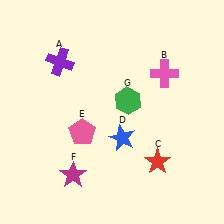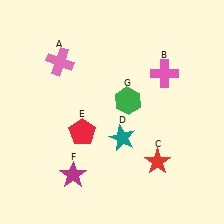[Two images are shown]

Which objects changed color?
A changed from purple to pink. D changed from blue to teal. E changed from pink to red.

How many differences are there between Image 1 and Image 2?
There are 3 differences between the two images.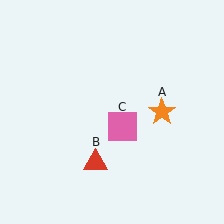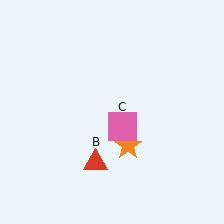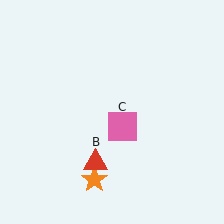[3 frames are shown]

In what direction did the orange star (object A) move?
The orange star (object A) moved down and to the left.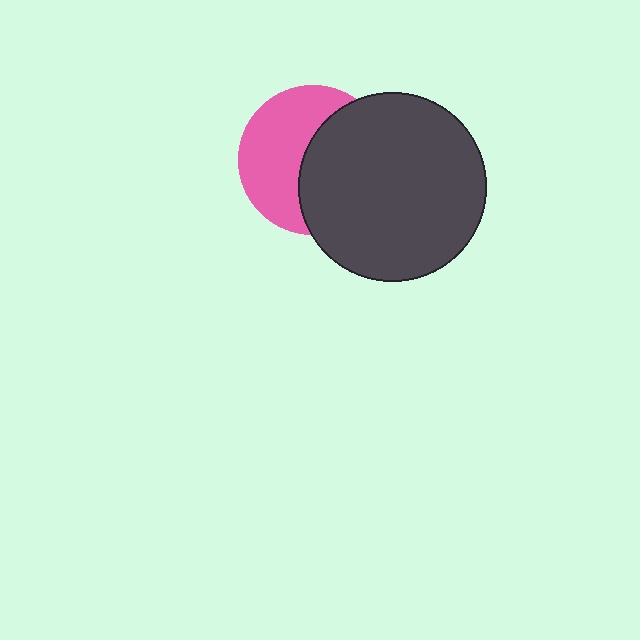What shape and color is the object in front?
The object in front is a dark gray circle.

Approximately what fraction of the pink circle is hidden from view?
Roughly 50% of the pink circle is hidden behind the dark gray circle.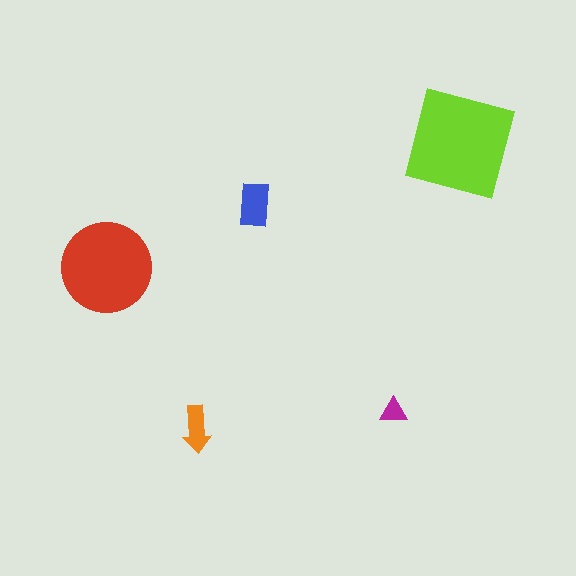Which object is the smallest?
The magenta triangle.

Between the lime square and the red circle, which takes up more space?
The lime square.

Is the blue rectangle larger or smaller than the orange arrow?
Larger.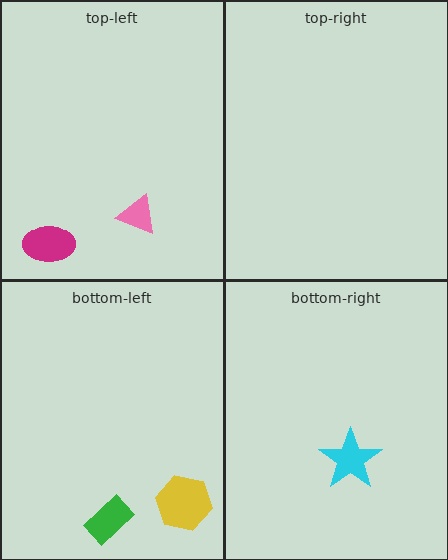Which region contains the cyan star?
The bottom-right region.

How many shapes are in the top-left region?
2.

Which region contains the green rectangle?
The bottom-left region.